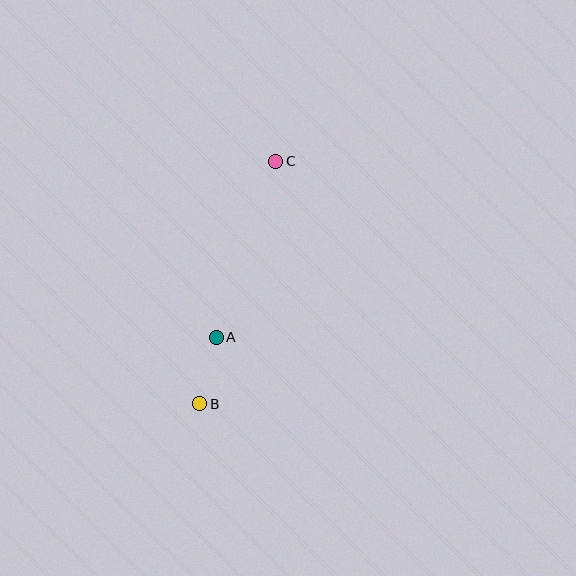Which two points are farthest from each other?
Points B and C are farthest from each other.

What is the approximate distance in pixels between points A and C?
The distance between A and C is approximately 186 pixels.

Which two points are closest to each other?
Points A and B are closest to each other.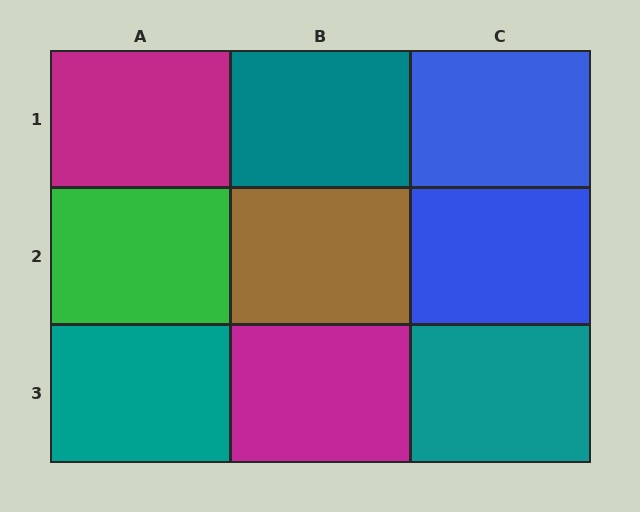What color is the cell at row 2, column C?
Blue.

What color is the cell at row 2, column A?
Green.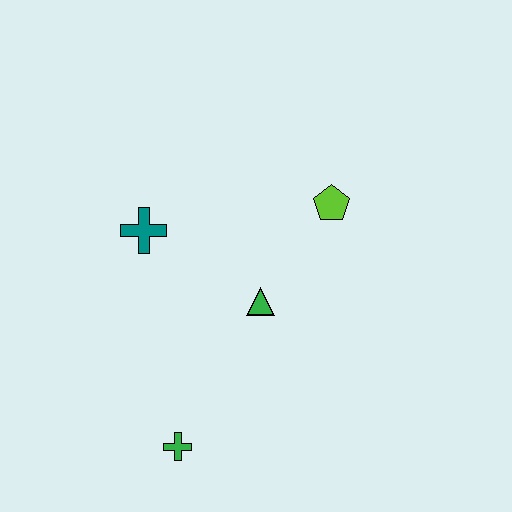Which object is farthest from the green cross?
The lime pentagon is farthest from the green cross.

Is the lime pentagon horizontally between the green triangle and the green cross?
No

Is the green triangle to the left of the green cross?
No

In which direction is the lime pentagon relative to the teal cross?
The lime pentagon is to the right of the teal cross.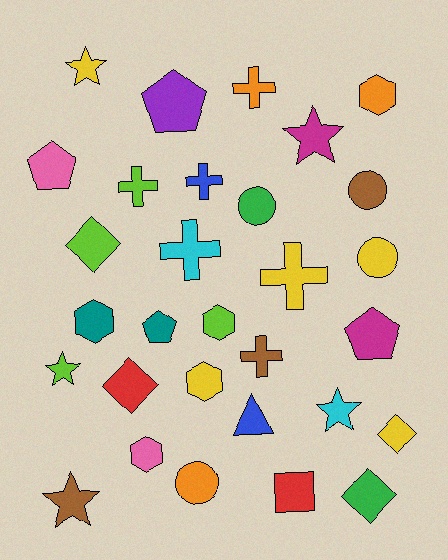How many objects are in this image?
There are 30 objects.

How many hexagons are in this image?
There are 5 hexagons.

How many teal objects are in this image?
There are 2 teal objects.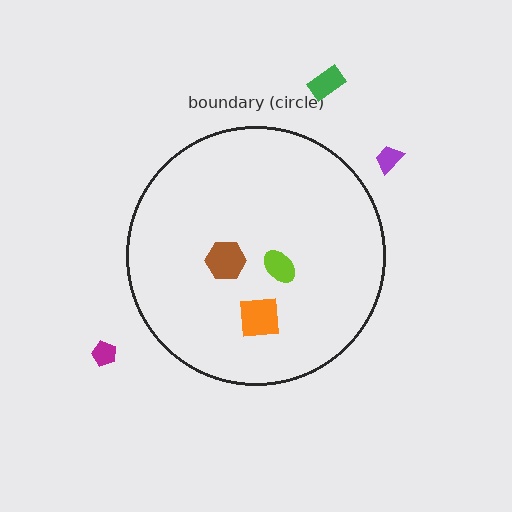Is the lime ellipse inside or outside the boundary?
Inside.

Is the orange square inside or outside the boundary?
Inside.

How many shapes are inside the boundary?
3 inside, 3 outside.